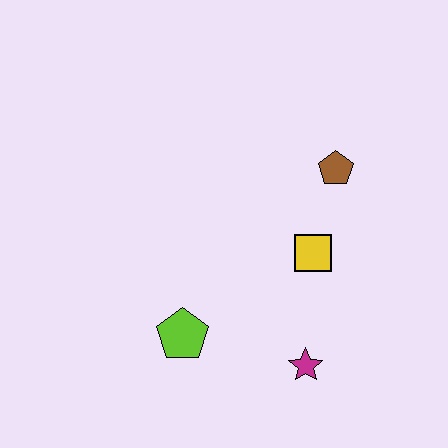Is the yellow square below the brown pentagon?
Yes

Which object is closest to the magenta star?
The yellow square is closest to the magenta star.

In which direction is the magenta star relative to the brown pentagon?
The magenta star is below the brown pentagon.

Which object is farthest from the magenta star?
The brown pentagon is farthest from the magenta star.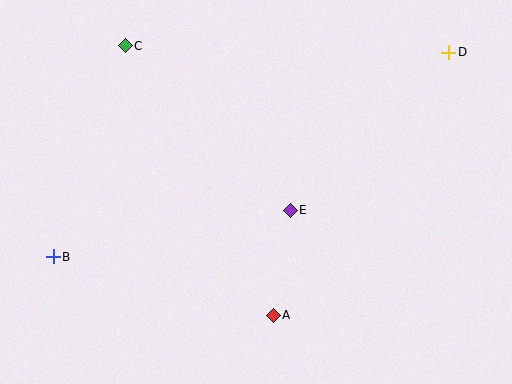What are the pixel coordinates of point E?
Point E is at (290, 210).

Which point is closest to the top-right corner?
Point D is closest to the top-right corner.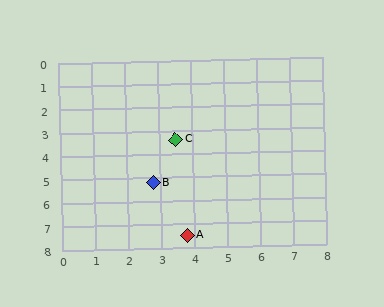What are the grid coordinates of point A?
Point A is at approximately (3.8, 7.5).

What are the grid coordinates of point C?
Point C is at approximately (3.5, 3.4).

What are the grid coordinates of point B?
Point B is at approximately (2.8, 5.2).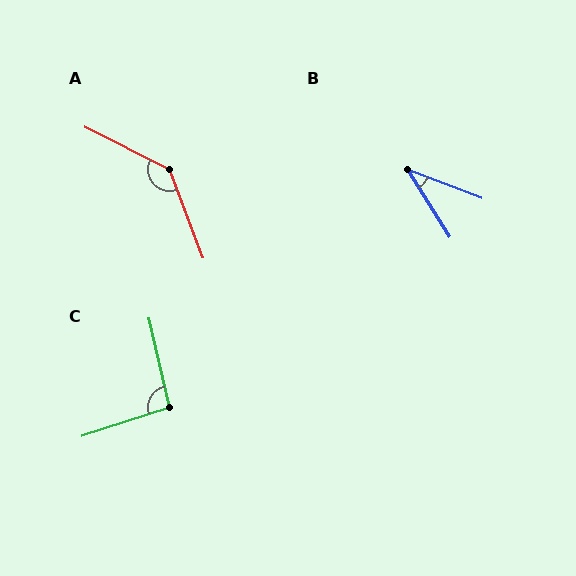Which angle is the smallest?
B, at approximately 37 degrees.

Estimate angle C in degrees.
Approximately 95 degrees.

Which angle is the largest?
A, at approximately 137 degrees.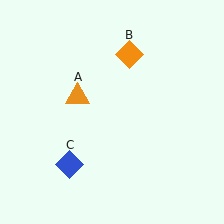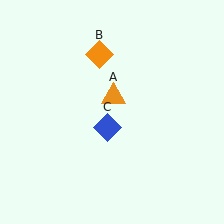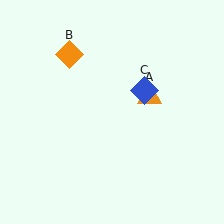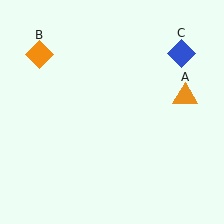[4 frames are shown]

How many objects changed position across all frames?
3 objects changed position: orange triangle (object A), orange diamond (object B), blue diamond (object C).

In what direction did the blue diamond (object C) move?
The blue diamond (object C) moved up and to the right.